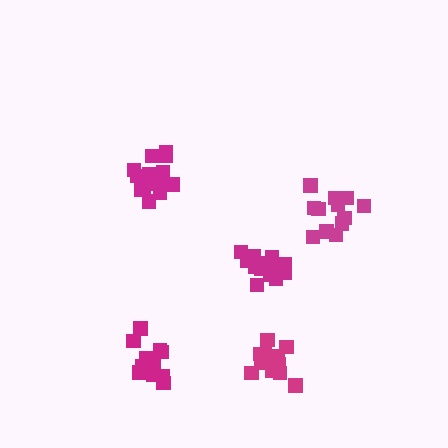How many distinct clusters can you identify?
There are 5 distinct clusters.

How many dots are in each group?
Group 1: 15 dots, Group 2: 12 dots, Group 3: 12 dots, Group 4: 13 dots, Group 5: 15 dots (67 total).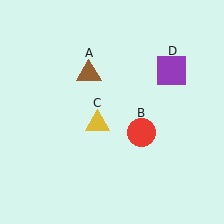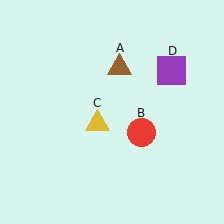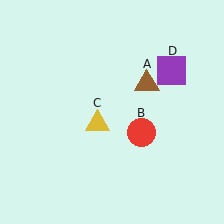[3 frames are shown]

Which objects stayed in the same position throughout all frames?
Red circle (object B) and yellow triangle (object C) and purple square (object D) remained stationary.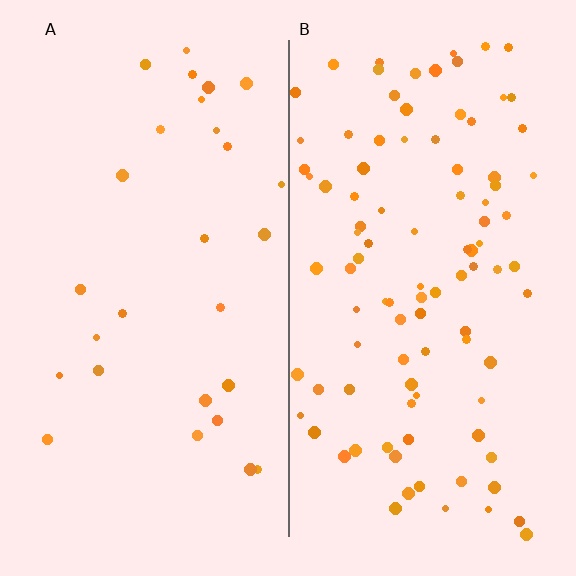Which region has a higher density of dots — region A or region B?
B (the right).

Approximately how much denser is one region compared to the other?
Approximately 3.5× — region B over region A.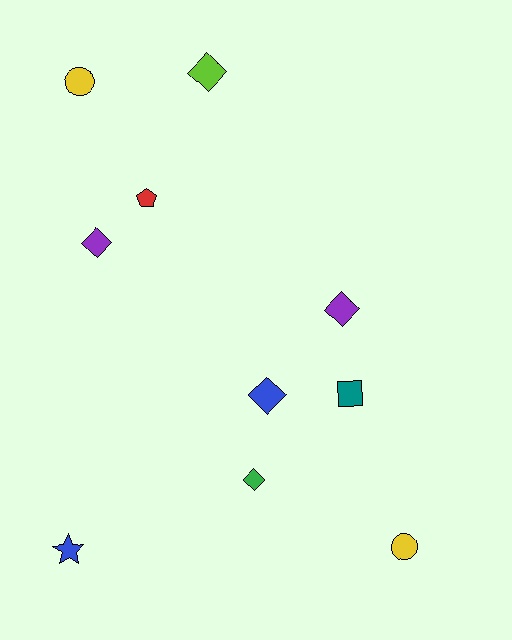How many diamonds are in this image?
There are 5 diamonds.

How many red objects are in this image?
There is 1 red object.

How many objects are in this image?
There are 10 objects.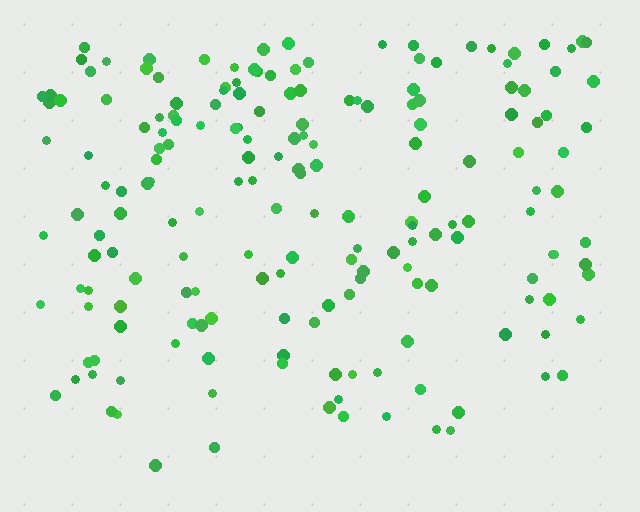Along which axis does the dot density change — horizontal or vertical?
Vertical.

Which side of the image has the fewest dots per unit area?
The bottom.